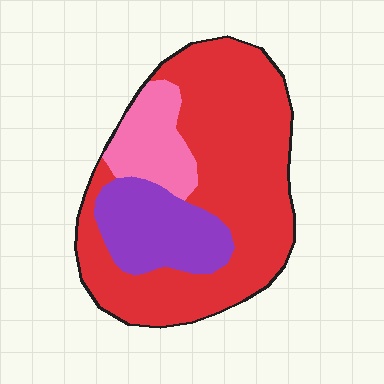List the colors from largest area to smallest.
From largest to smallest: red, purple, pink.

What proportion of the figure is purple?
Purple takes up about one fifth (1/5) of the figure.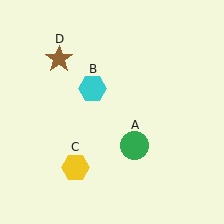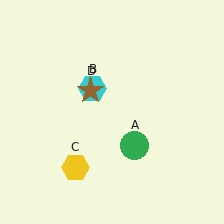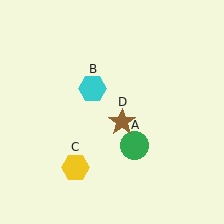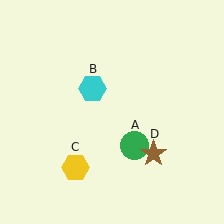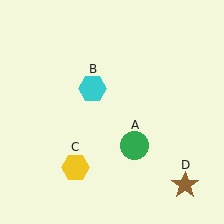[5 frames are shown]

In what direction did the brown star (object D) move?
The brown star (object D) moved down and to the right.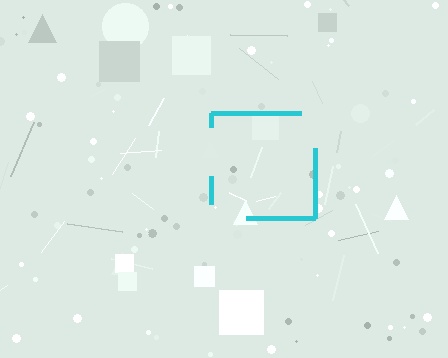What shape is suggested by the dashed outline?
The dashed outline suggests a square.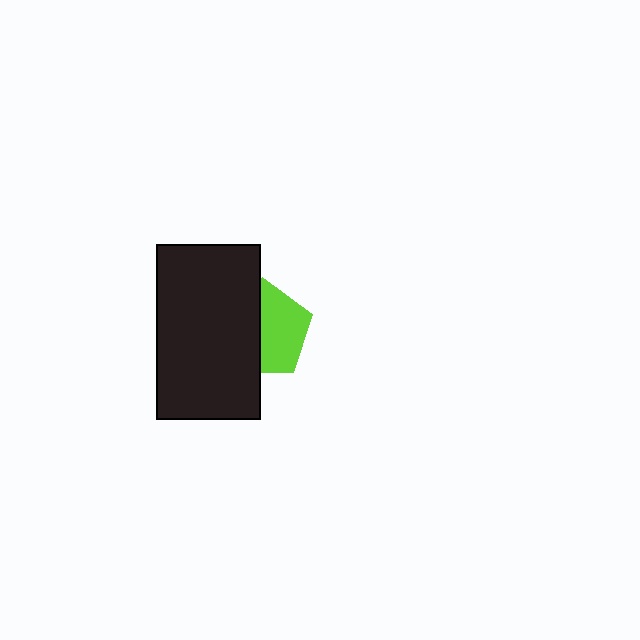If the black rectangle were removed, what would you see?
You would see the complete lime pentagon.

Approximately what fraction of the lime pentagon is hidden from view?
Roughly 48% of the lime pentagon is hidden behind the black rectangle.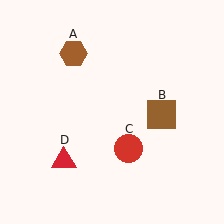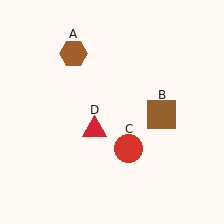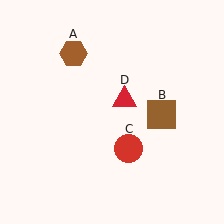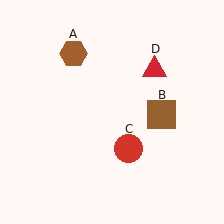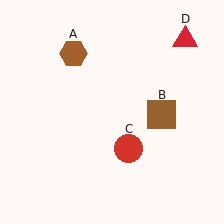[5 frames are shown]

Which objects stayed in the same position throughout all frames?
Brown hexagon (object A) and brown square (object B) and red circle (object C) remained stationary.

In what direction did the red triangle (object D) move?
The red triangle (object D) moved up and to the right.